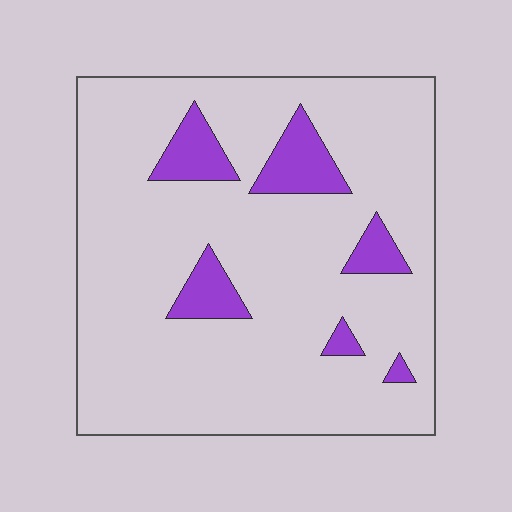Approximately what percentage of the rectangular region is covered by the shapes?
Approximately 10%.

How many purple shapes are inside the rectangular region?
6.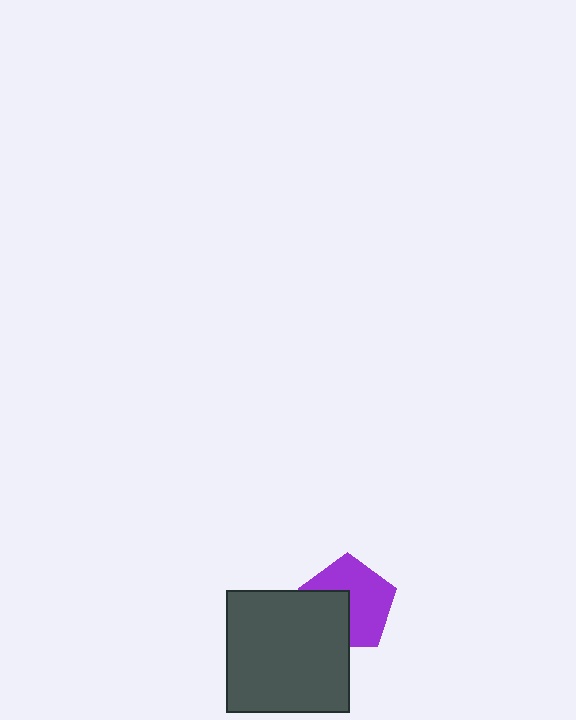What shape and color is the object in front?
The object in front is a dark gray square.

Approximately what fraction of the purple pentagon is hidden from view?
Roughly 37% of the purple pentagon is hidden behind the dark gray square.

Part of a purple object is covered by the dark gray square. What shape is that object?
It is a pentagon.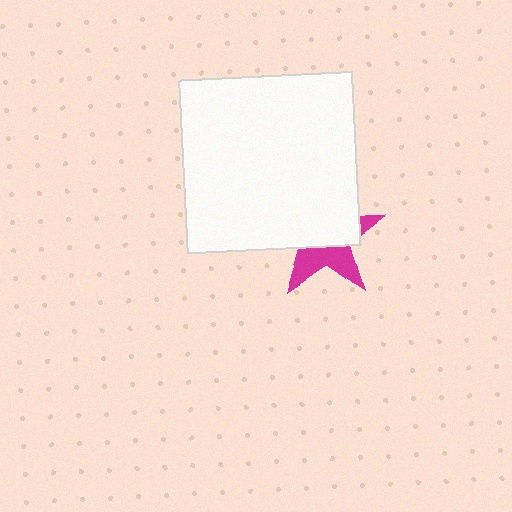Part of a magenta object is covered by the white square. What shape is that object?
It is a star.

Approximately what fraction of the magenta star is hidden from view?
Roughly 60% of the magenta star is hidden behind the white square.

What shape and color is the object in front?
The object in front is a white square.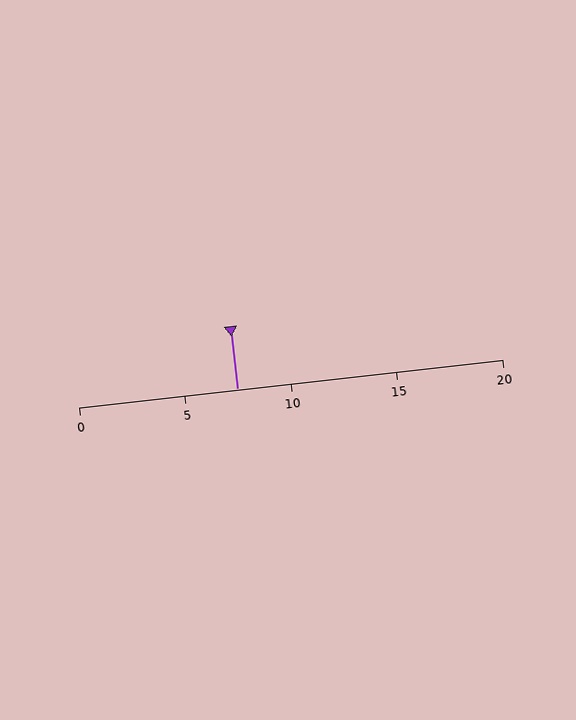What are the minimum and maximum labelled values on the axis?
The axis runs from 0 to 20.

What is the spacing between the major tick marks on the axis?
The major ticks are spaced 5 apart.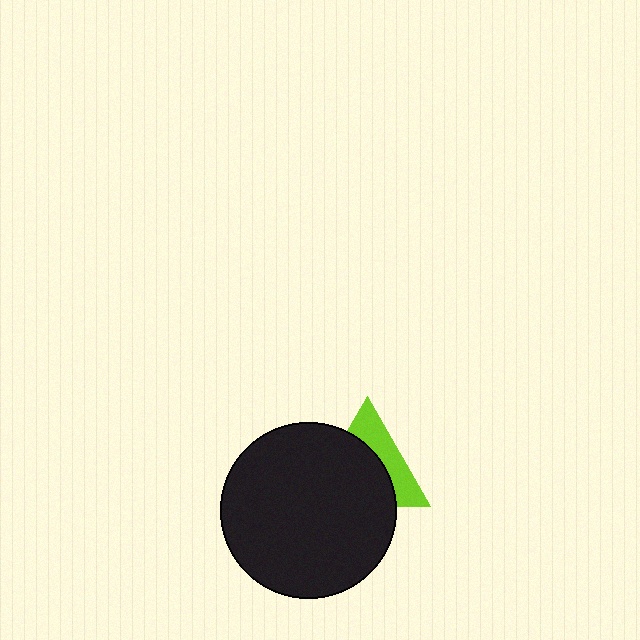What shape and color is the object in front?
The object in front is a black circle.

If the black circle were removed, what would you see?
You would see the complete lime triangle.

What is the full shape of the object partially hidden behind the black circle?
The partially hidden object is a lime triangle.